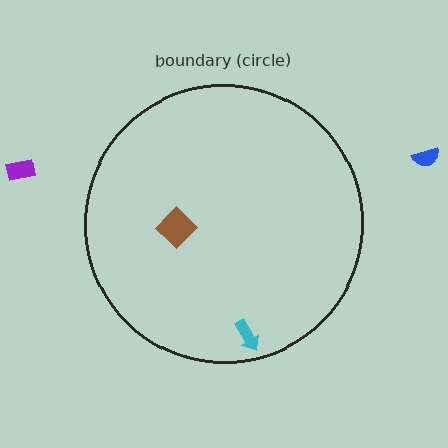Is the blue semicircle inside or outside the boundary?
Outside.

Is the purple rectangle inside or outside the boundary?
Outside.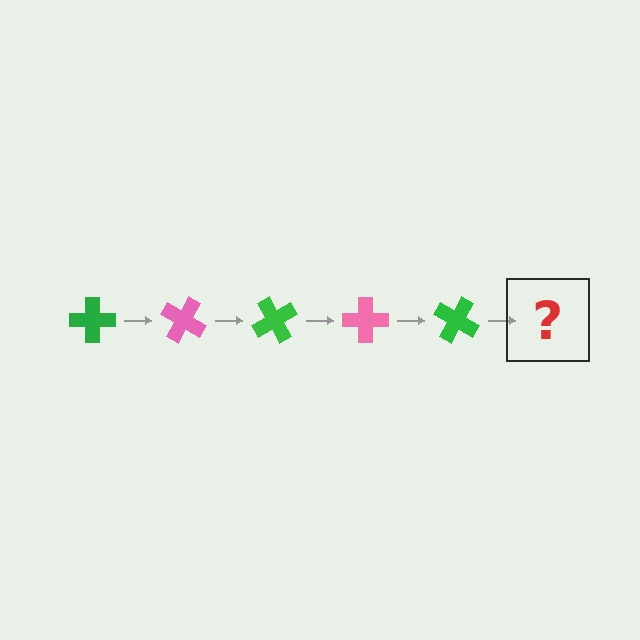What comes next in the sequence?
The next element should be a pink cross, rotated 150 degrees from the start.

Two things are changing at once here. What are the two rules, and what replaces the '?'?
The two rules are that it rotates 30 degrees each step and the color cycles through green and pink. The '?' should be a pink cross, rotated 150 degrees from the start.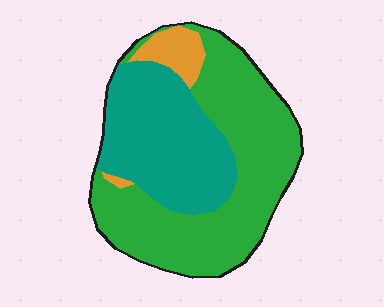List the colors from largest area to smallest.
From largest to smallest: green, teal, orange.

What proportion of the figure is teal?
Teal takes up about three eighths (3/8) of the figure.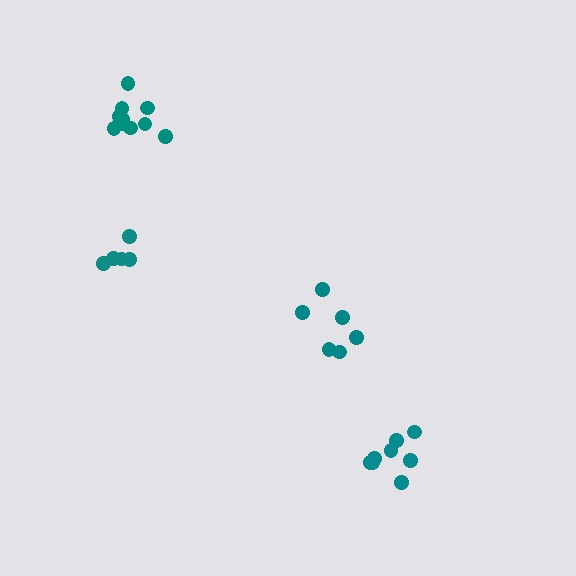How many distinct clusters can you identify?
There are 4 distinct clusters.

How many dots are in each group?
Group 1: 6 dots, Group 2: 8 dots, Group 3: 11 dots, Group 4: 5 dots (30 total).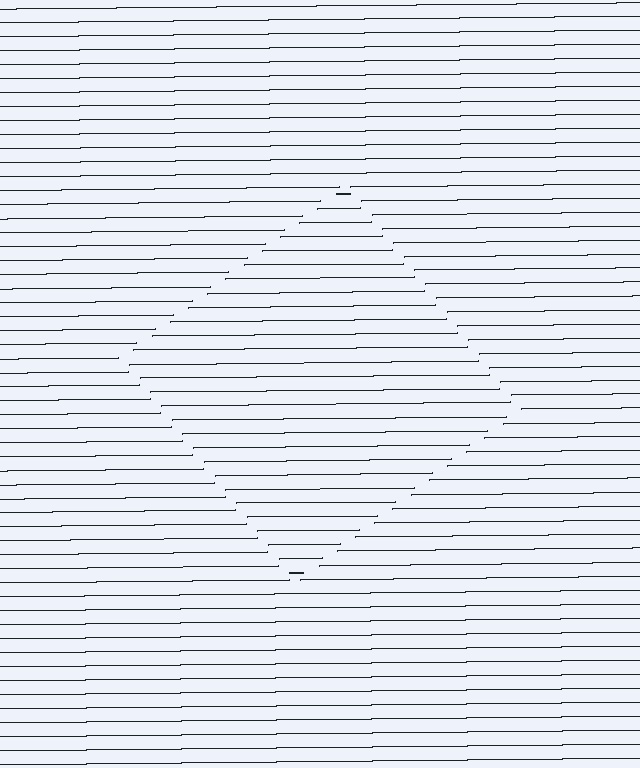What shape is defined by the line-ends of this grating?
An illusory square. The interior of the shape contains the same grating, shifted by half a period — the contour is defined by the phase discontinuity where line-ends from the inner and outer gratings abut.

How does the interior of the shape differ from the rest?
The interior of the shape contains the same grating, shifted by half a period — the contour is defined by the phase discontinuity where line-ends from the inner and outer gratings abut.